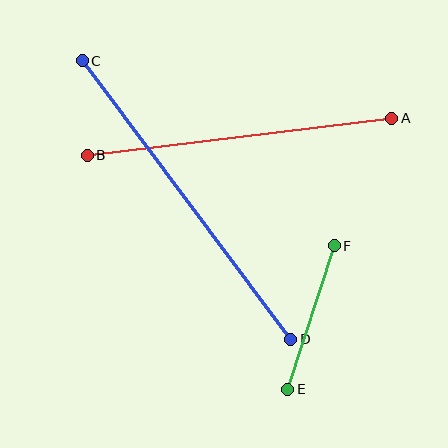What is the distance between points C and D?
The distance is approximately 348 pixels.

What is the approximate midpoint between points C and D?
The midpoint is at approximately (187, 200) pixels.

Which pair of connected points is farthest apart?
Points C and D are farthest apart.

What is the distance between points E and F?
The distance is approximately 151 pixels.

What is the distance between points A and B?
The distance is approximately 307 pixels.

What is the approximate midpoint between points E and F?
The midpoint is at approximately (311, 318) pixels.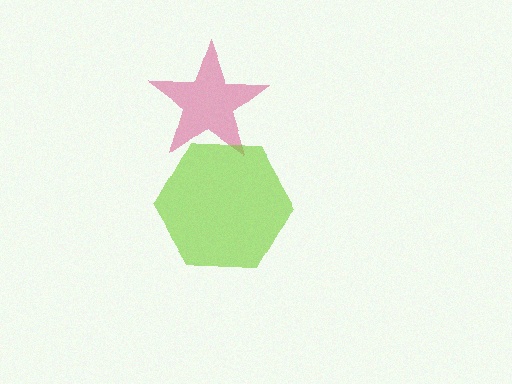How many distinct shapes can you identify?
There are 2 distinct shapes: a pink star, a lime hexagon.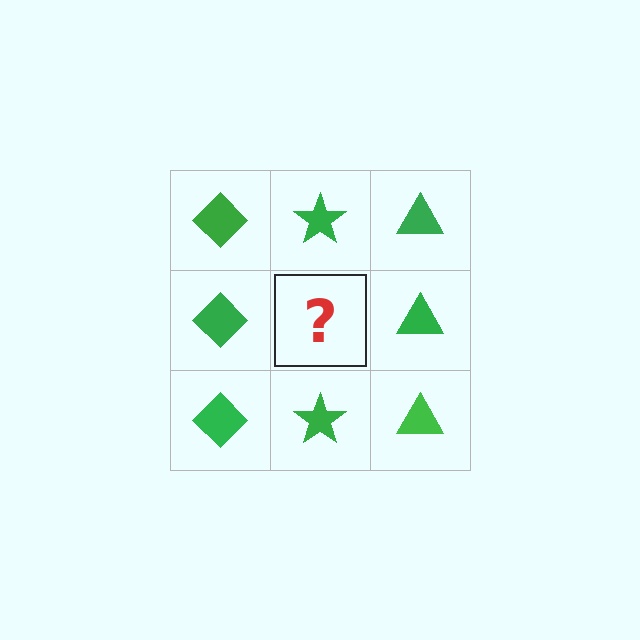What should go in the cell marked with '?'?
The missing cell should contain a green star.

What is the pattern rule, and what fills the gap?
The rule is that each column has a consistent shape. The gap should be filled with a green star.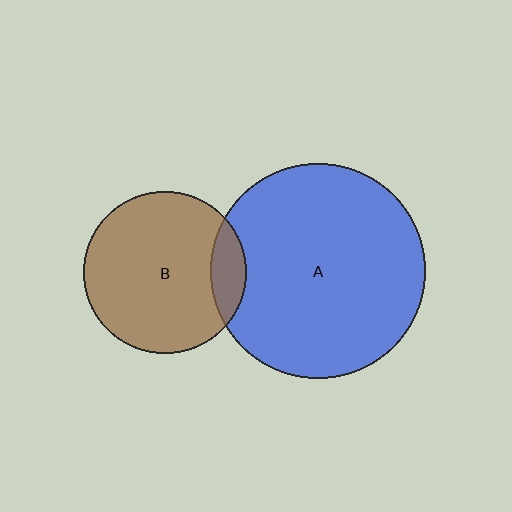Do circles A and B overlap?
Yes.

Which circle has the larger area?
Circle A (blue).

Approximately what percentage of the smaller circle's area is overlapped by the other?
Approximately 15%.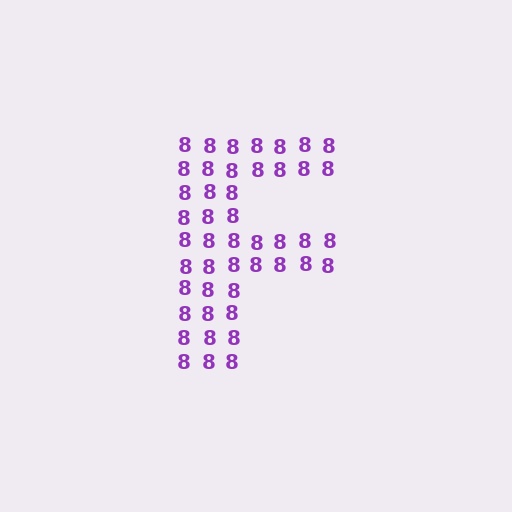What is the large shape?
The large shape is the letter F.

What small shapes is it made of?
It is made of small digit 8's.